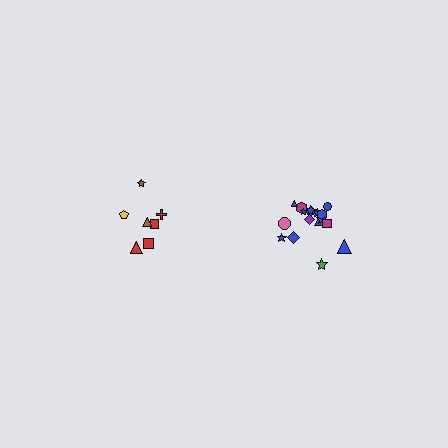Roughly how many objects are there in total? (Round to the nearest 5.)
Roughly 25 objects in total.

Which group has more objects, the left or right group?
The right group.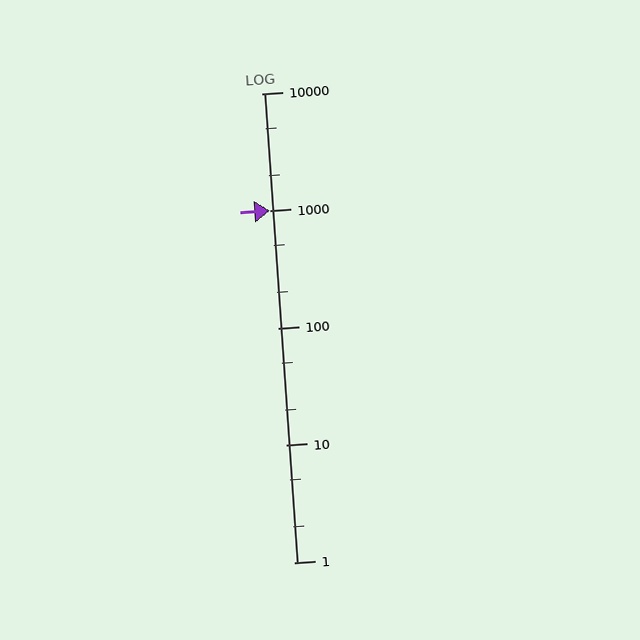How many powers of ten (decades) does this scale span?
The scale spans 4 decades, from 1 to 10000.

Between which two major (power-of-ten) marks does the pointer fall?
The pointer is between 1000 and 10000.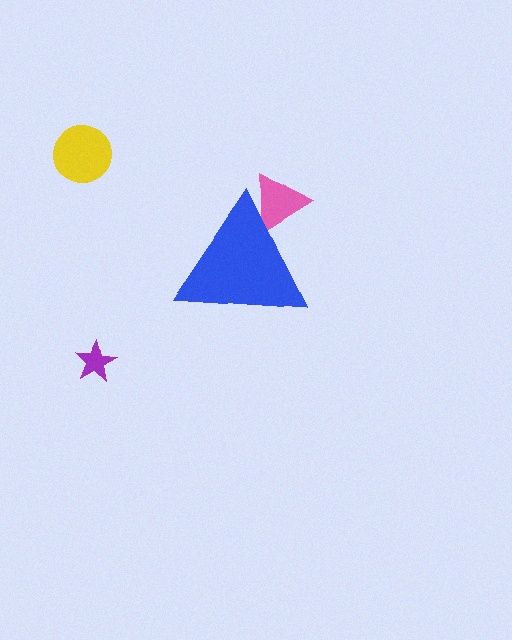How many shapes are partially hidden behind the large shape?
1 shape is partially hidden.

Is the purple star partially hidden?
No, the purple star is fully visible.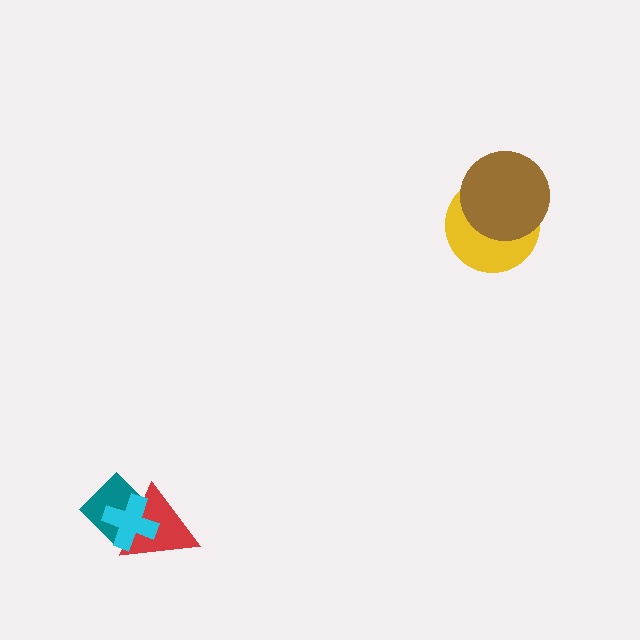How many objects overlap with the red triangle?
2 objects overlap with the red triangle.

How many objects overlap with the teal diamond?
2 objects overlap with the teal diamond.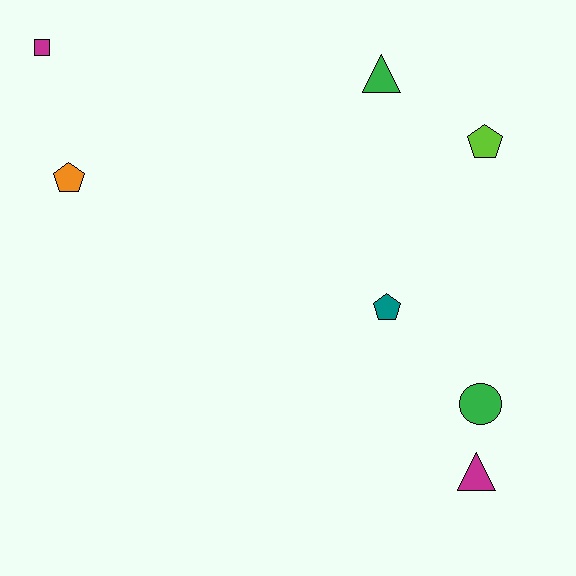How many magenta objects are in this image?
There are 2 magenta objects.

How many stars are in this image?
There are no stars.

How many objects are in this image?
There are 7 objects.